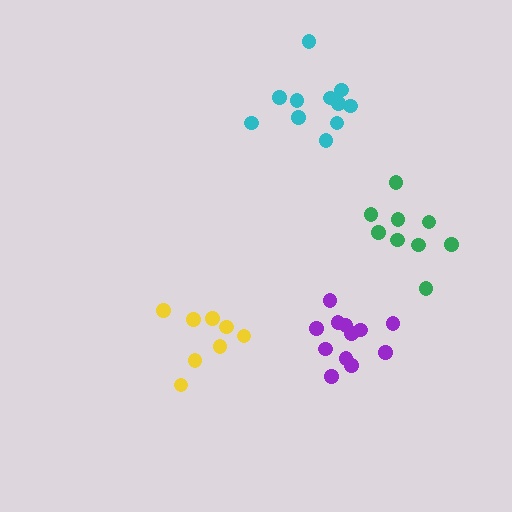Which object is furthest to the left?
The yellow cluster is leftmost.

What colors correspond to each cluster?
The clusters are colored: yellow, cyan, purple, green.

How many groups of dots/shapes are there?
There are 4 groups.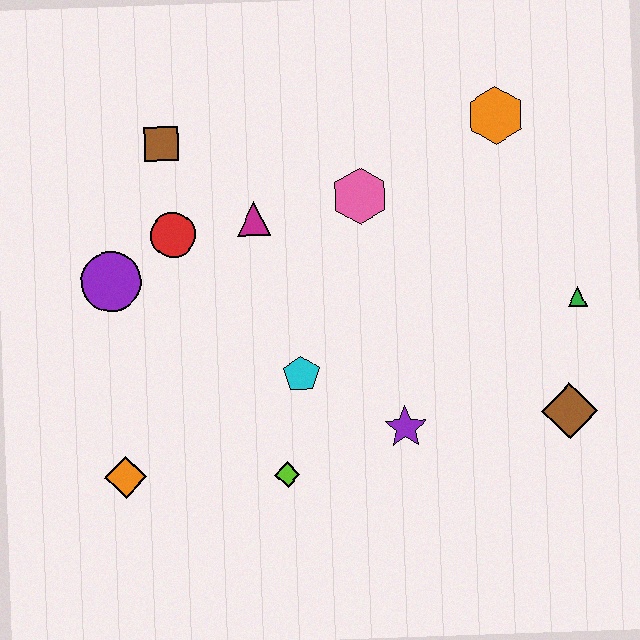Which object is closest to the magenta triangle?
The red circle is closest to the magenta triangle.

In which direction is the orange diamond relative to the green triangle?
The orange diamond is to the left of the green triangle.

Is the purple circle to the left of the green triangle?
Yes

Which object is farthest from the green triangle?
The orange diamond is farthest from the green triangle.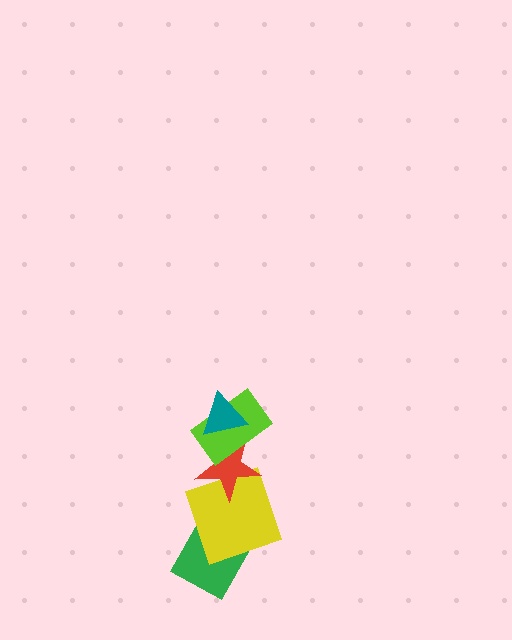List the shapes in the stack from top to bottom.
From top to bottom: the teal triangle, the lime rectangle, the red star, the yellow square, the green diamond.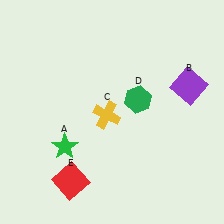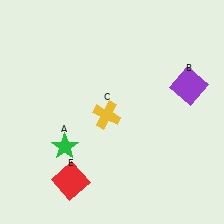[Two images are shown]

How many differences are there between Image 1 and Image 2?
There is 1 difference between the two images.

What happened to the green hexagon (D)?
The green hexagon (D) was removed in Image 2. It was in the top-right area of Image 1.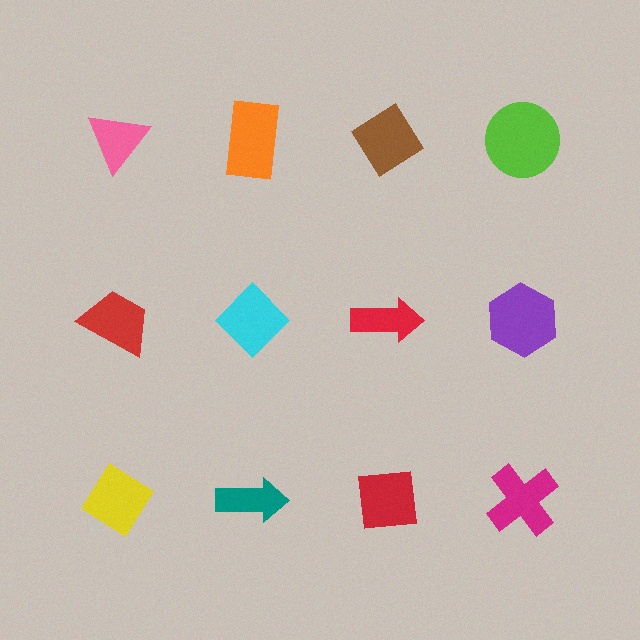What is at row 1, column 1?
A pink triangle.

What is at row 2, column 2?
A cyan diamond.